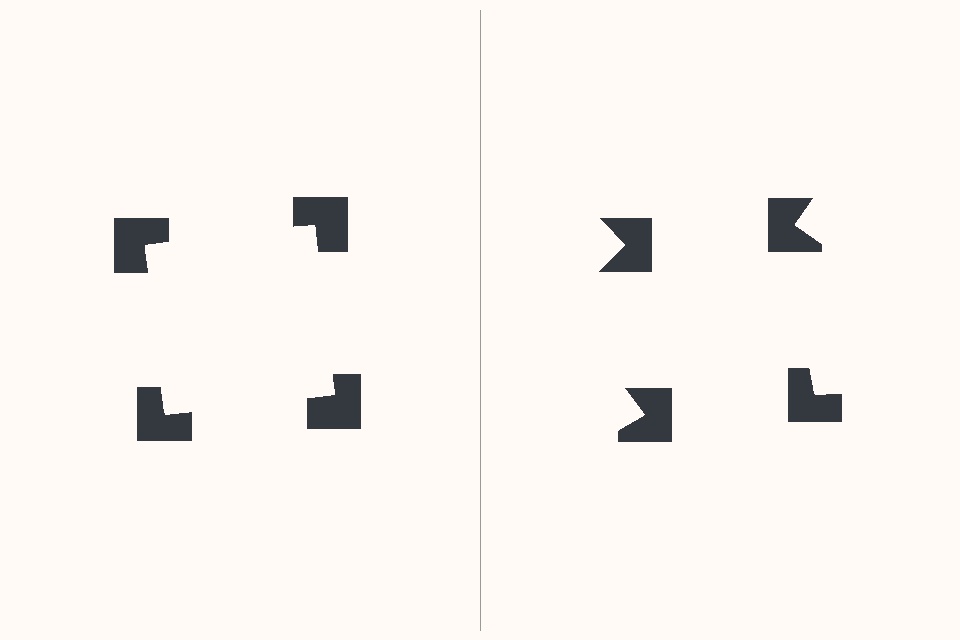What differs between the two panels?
The notched squares are positioned identically on both sides; only the wedge orientations differ. On the left they align to a square; on the right they are misaligned.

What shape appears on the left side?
An illusory square.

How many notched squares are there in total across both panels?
8 — 4 on each side.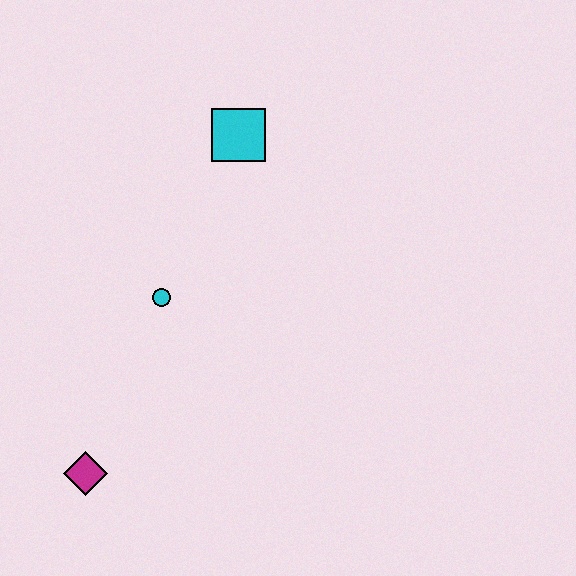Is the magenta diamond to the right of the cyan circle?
No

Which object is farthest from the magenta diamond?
The cyan square is farthest from the magenta diamond.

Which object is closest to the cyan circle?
The cyan square is closest to the cyan circle.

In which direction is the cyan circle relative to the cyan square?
The cyan circle is below the cyan square.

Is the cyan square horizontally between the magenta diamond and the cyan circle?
No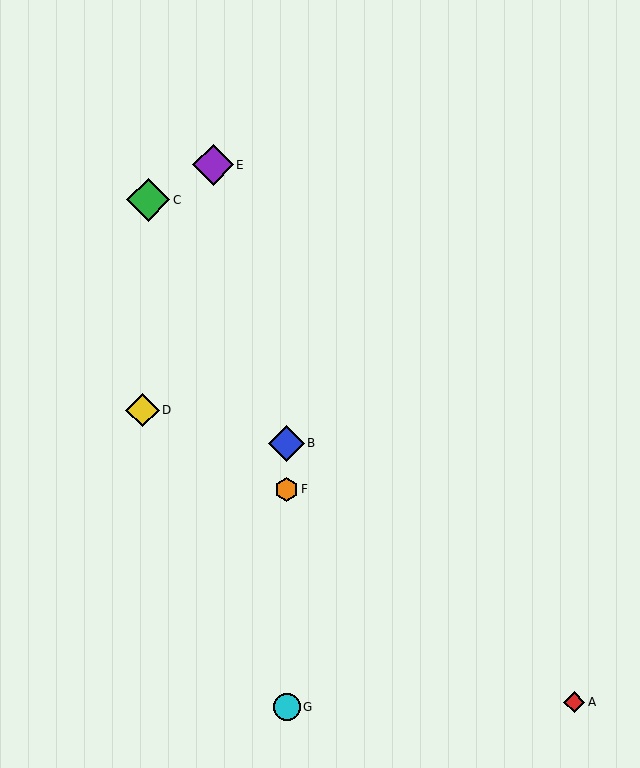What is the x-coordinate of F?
Object F is at x≈287.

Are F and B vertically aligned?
Yes, both are at x≈287.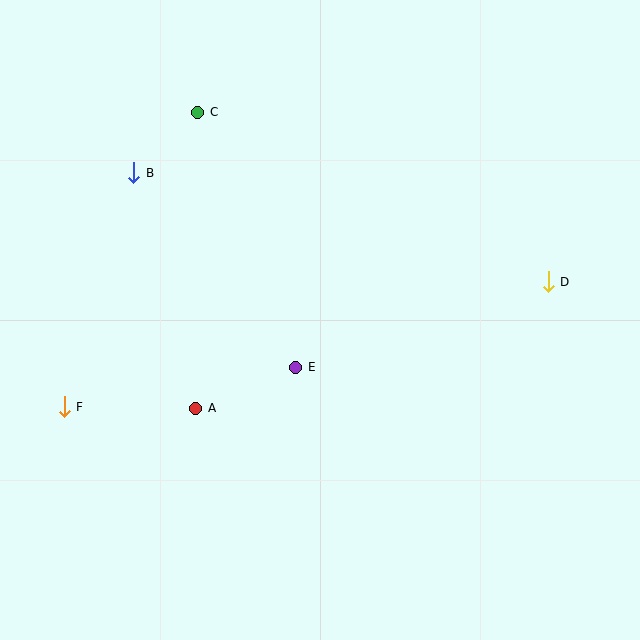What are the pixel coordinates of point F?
Point F is at (64, 407).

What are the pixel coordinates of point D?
Point D is at (548, 282).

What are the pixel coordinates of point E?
Point E is at (296, 367).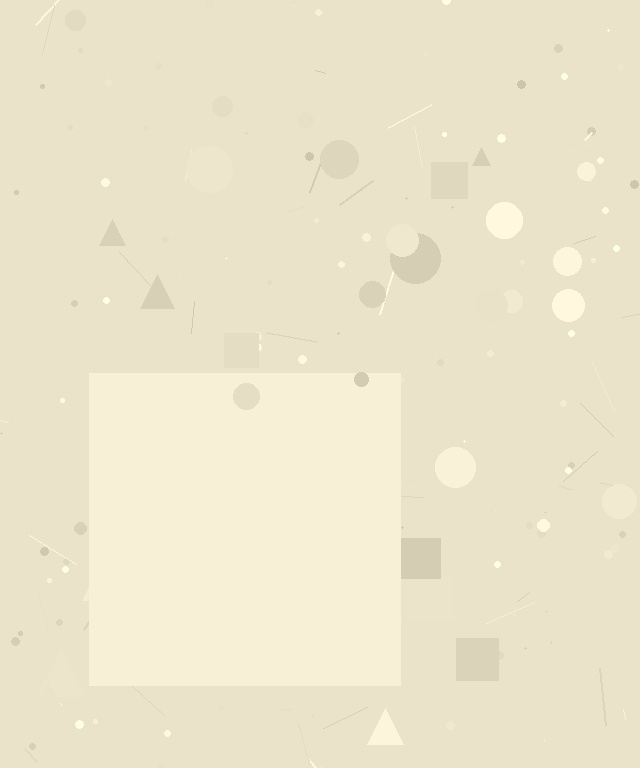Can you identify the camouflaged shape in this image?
The camouflaged shape is a square.